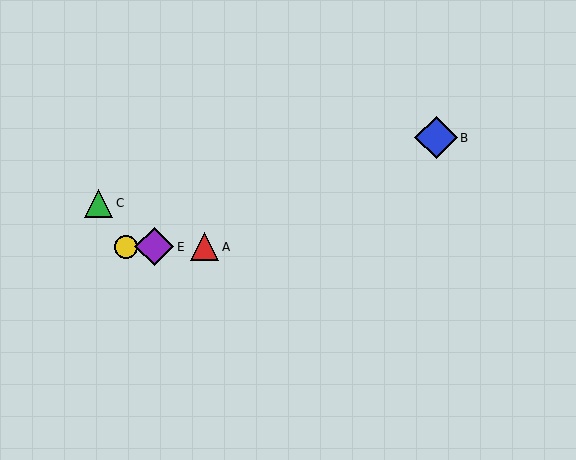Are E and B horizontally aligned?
No, E is at y≈247 and B is at y≈138.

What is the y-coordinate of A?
Object A is at y≈247.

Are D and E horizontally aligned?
Yes, both are at y≈247.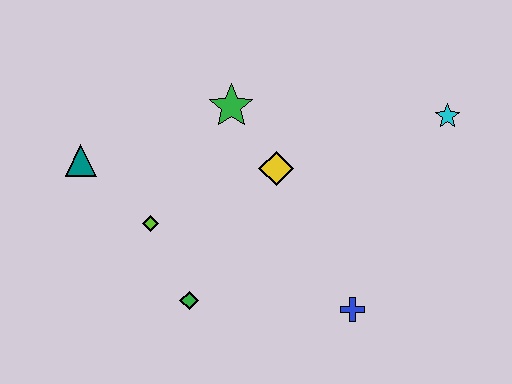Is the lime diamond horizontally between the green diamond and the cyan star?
No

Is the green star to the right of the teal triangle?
Yes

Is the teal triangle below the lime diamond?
No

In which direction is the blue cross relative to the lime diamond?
The blue cross is to the right of the lime diamond.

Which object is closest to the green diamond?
The lime diamond is closest to the green diamond.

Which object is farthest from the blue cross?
The teal triangle is farthest from the blue cross.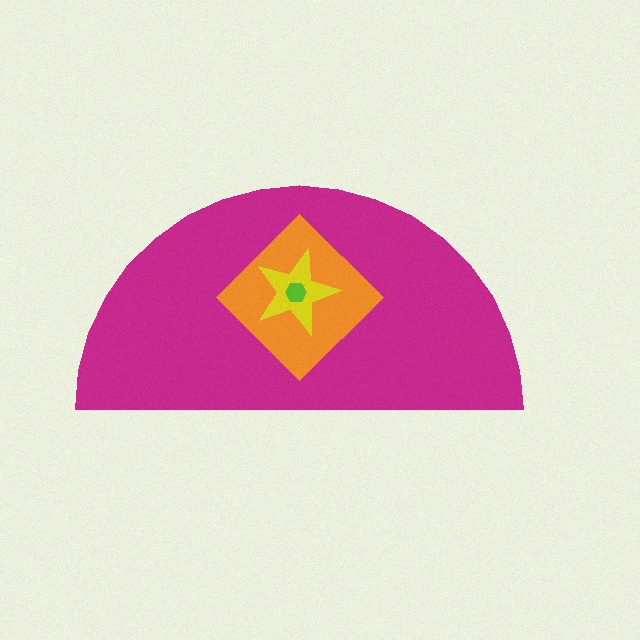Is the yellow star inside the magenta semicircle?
Yes.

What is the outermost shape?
The magenta semicircle.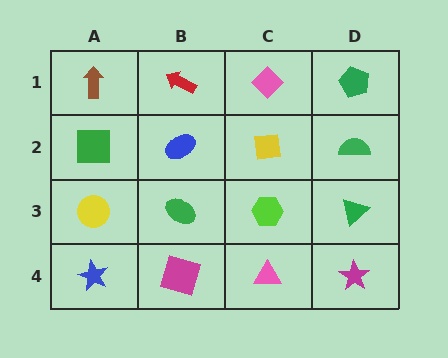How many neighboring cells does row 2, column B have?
4.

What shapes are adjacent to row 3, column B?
A blue ellipse (row 2, column B), a magenta square (row 4, column B), a yellow circle (row 3, column A), a lime hexagon (row 3, column C).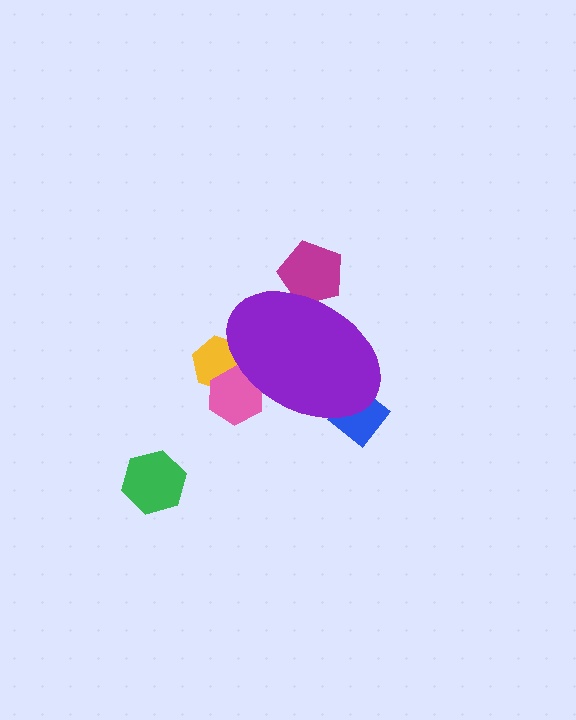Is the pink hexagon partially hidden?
Yes, the pink hexagon is partially hidden behind the purple ellipse.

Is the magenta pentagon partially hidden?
Yes, the magenta pentagon is partially hidden behind the purple ellipse.